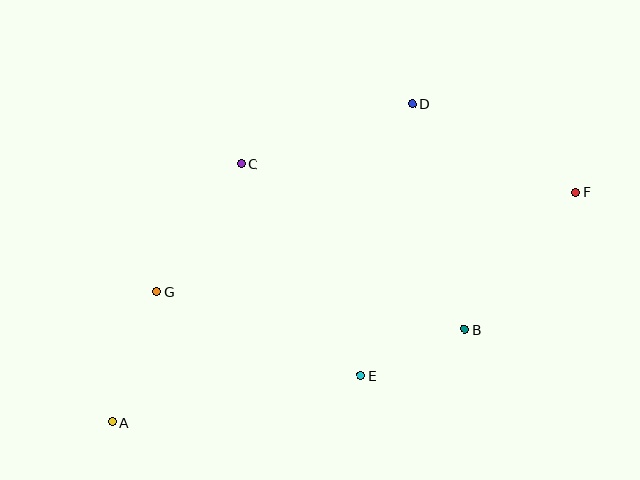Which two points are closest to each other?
Points B and E are closest to each other.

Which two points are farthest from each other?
Points A and F are farthest from each other.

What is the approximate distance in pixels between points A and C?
The distance between A and C is approximately 288 pixels.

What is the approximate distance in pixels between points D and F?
The distance between D and F is approximately 186 pixels.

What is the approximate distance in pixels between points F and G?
The distance between F and G is approximately 431 pixels.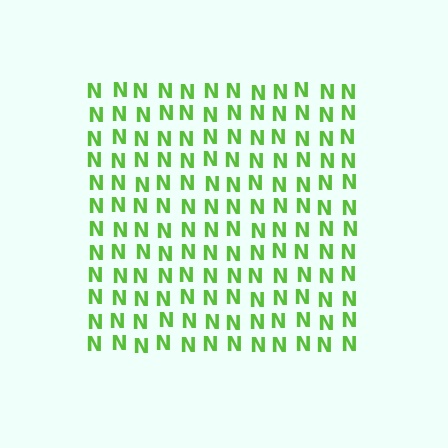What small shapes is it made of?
It is made of small letter N's.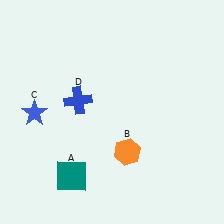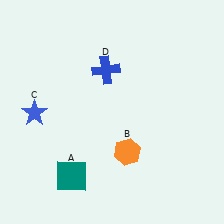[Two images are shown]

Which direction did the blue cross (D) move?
The blue cross (D) moved up.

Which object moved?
The blue cross (D) moved up.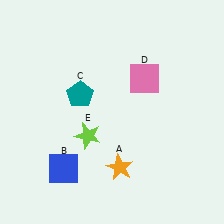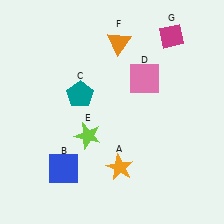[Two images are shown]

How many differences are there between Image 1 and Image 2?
There are 2 differences between the two images.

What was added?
An orange triangle (F), a magenta diamond (G) were added in Image 2.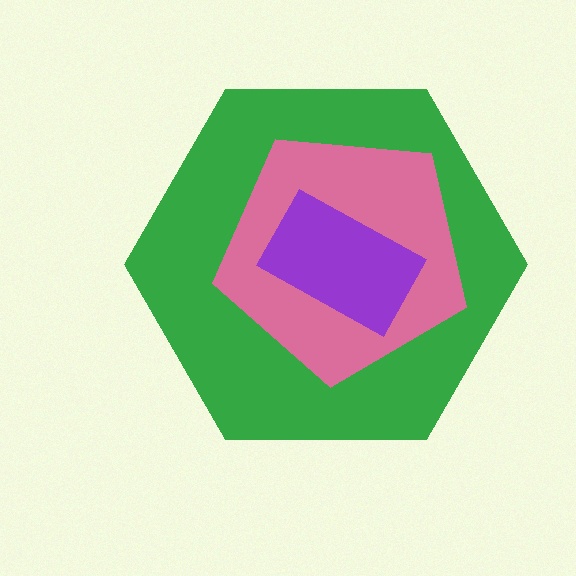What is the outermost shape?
The green hexagon.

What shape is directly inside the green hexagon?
The pink pentagon.